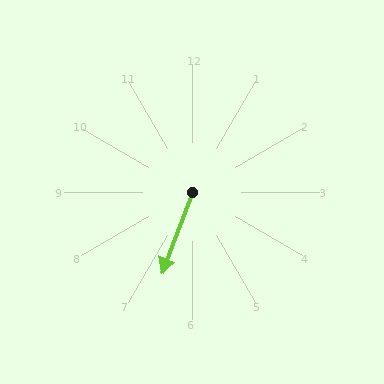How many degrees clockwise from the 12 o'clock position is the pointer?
Approximately 201 degrees.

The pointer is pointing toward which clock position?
Roughly 7 o'clock.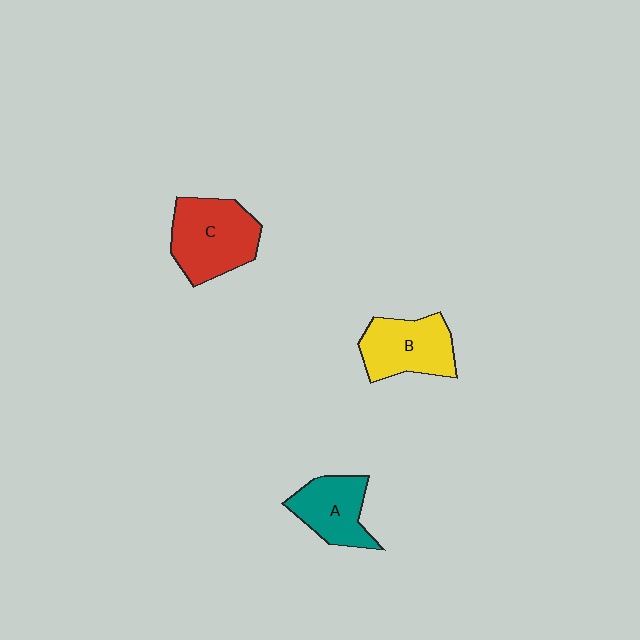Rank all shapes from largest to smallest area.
From largest to smallest: C (red), B (yellow), A (teal).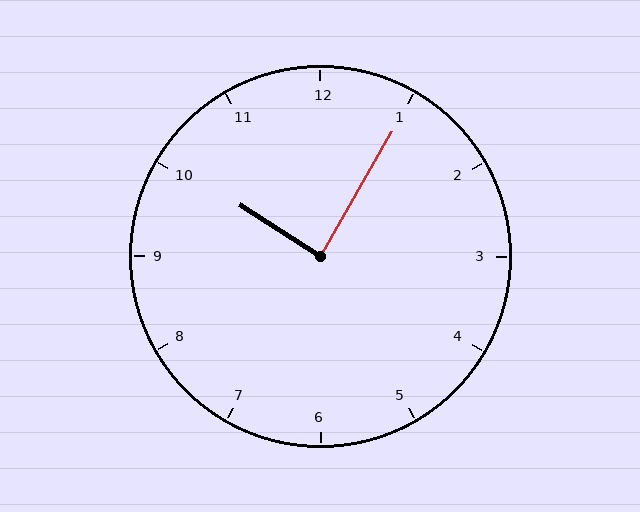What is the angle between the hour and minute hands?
Approximately 88 degrees.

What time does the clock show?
10:05.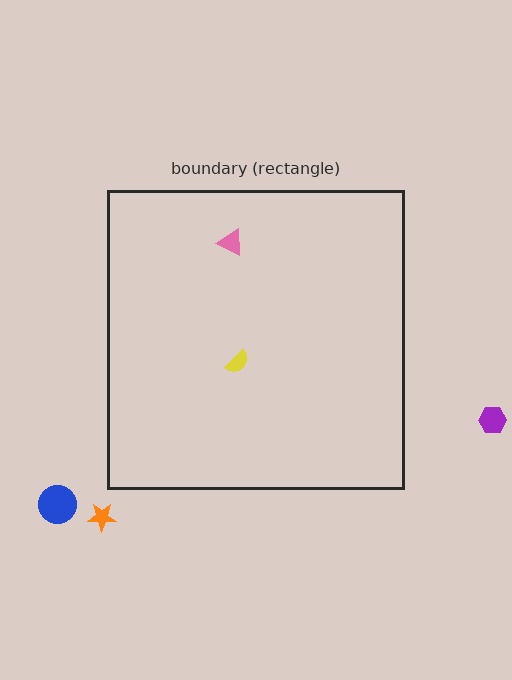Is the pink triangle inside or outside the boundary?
Inside.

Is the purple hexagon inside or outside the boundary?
Outside.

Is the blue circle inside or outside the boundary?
Outside.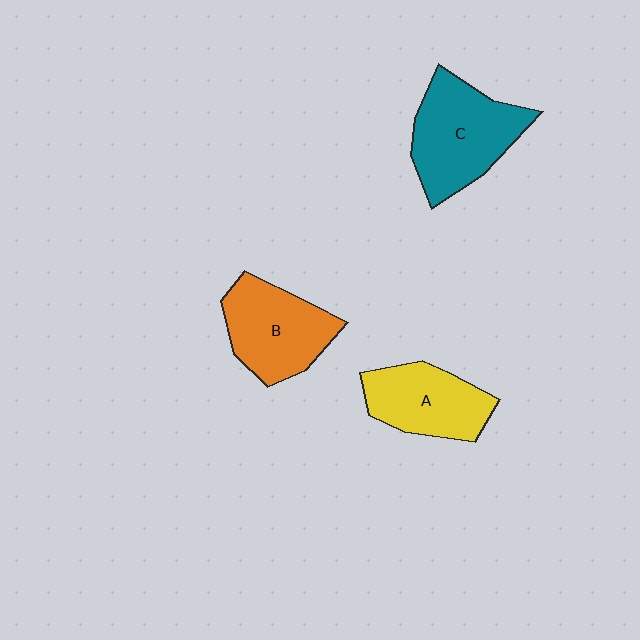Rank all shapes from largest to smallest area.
From largest to smallest: C (teal), B (orange), A (yellow).